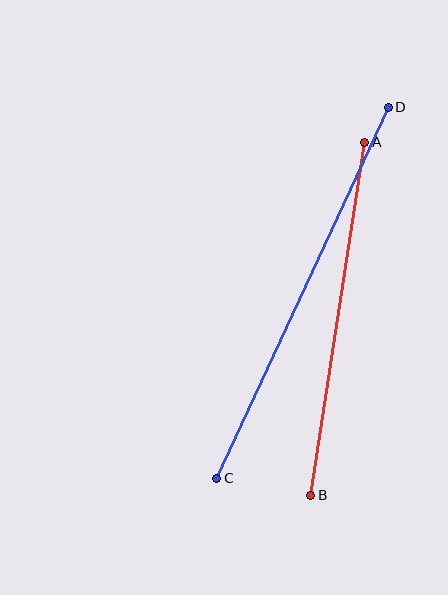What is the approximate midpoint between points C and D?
The midpoint is at approximately (302, 293) pixels.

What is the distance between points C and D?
The distance is approximately 409 pixels.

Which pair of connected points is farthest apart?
Points C and D are farthest apart.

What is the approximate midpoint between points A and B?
The midpoint is at approximately (338, 319) pixels.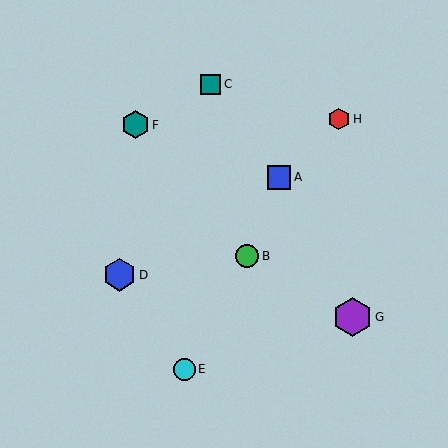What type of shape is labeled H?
Shape H is a red hexagon.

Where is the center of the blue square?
The center of the blue square is at (279, 177).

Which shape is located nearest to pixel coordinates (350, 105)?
The red hexagon (labeled H) at (339, 119) is nearest to that location.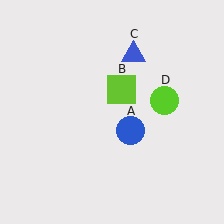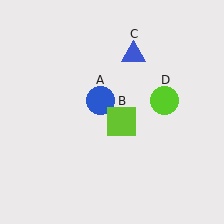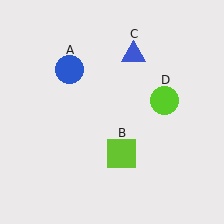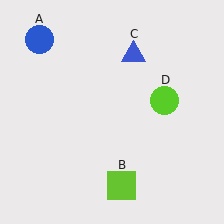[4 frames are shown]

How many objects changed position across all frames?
2 objects changed position: blue circle (object A), lime square (object B).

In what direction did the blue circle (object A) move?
The blue circle (object A) moved up and to the left.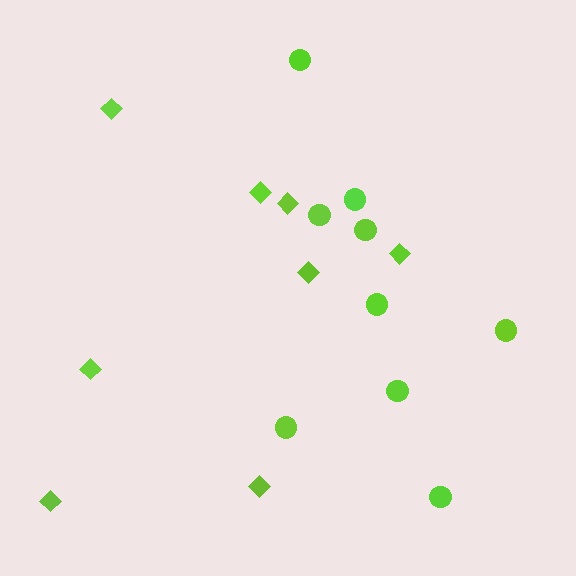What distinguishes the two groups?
There are 2 groups: one group of diamonds (8) and one group of circles (9).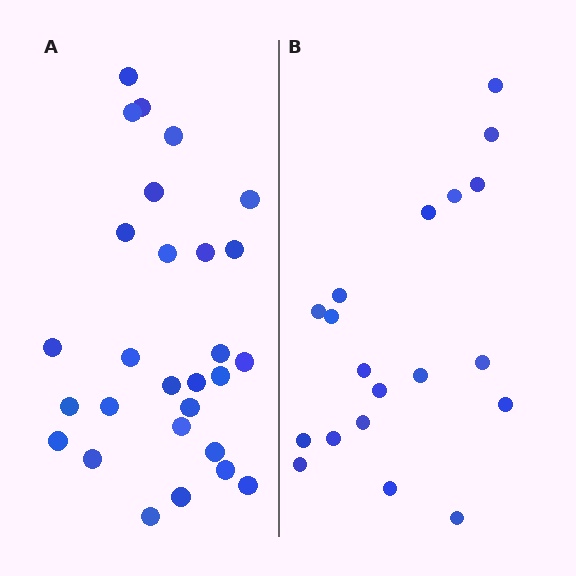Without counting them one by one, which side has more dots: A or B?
Region A (the left region) has more dots.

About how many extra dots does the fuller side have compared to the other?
Region A has roughly 8 or so more dots than region B.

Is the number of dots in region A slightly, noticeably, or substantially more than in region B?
Region A has substantially more. The ratio is roughly 1.5 to 1.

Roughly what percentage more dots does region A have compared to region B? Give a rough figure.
About 45% more.